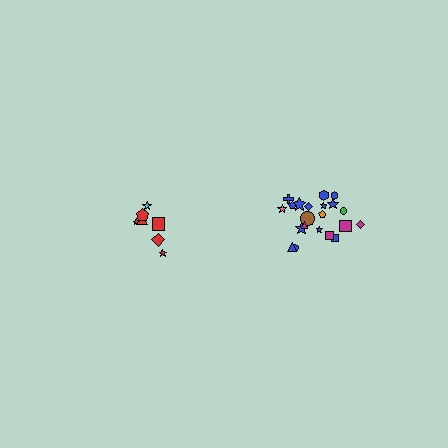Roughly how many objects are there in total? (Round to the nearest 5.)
Roughly 30 objects in total.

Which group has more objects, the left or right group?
The right group.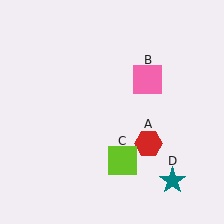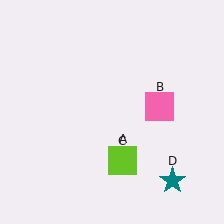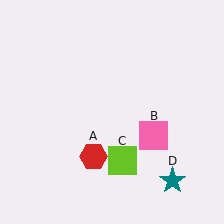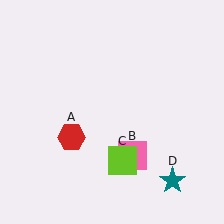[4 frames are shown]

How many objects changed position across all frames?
2 objects changed position: red hexagon (object A), pink square (object B).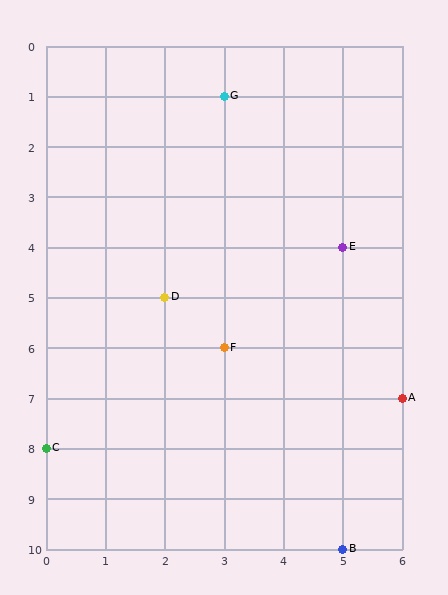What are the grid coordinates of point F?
Point F is at grid coordinates (3, 6).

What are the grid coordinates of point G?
Point G is at grid coordinates (3, 1).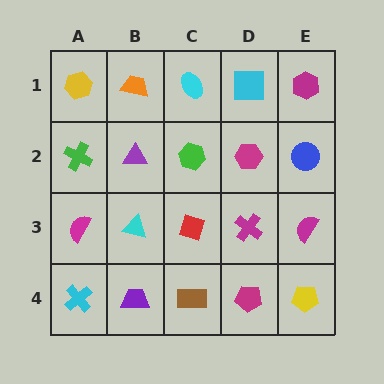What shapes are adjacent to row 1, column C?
A green hexagon (row 2, column C), an orange trapezoid (row 1, column B), a cyan square (row 1, column D).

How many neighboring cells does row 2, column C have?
4.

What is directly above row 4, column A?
A magenta semicircle.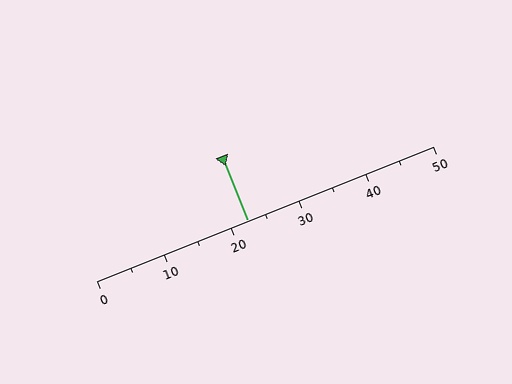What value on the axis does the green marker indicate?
The marker indicates approximately 22.5.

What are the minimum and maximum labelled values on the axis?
The axis runs from 0 to 50.